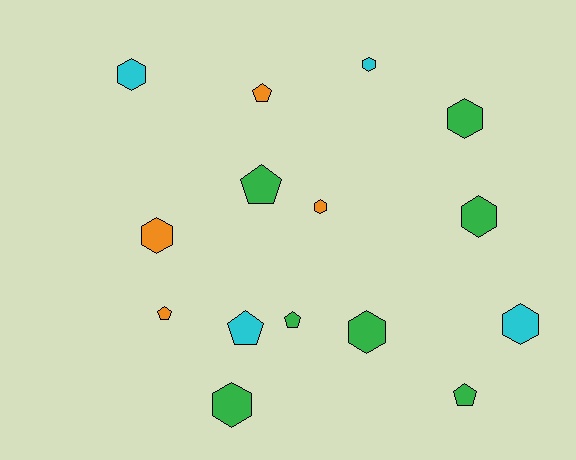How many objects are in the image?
There are 15 objects.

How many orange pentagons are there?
There are 2 orange pentagons.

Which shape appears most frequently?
Hexagon, with 9 objects.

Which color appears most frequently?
Green, with 7 objects.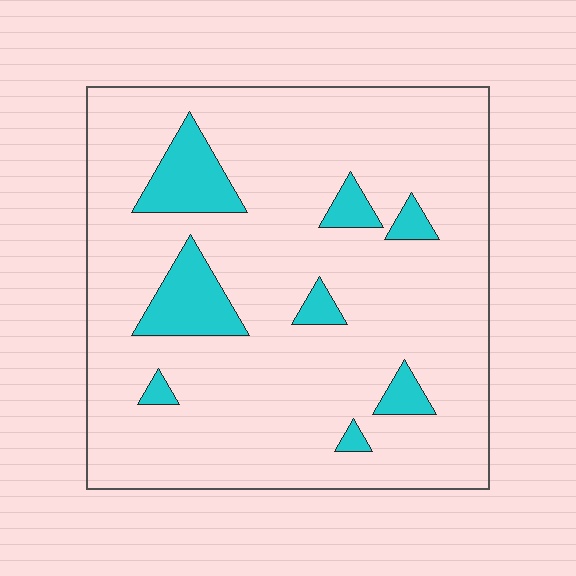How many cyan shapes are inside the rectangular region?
8.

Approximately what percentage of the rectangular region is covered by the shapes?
Approximately 10%.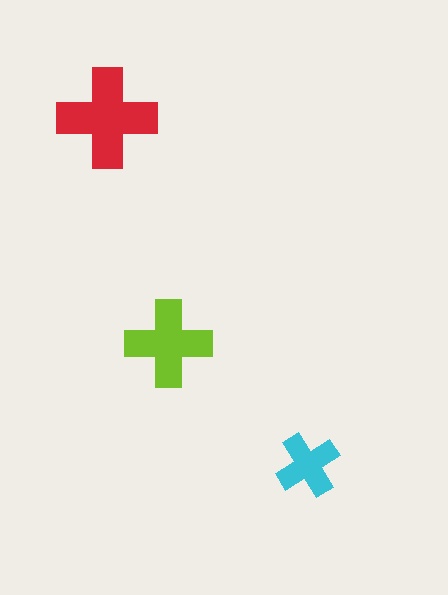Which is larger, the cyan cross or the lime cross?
The lime one.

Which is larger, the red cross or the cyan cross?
The red one.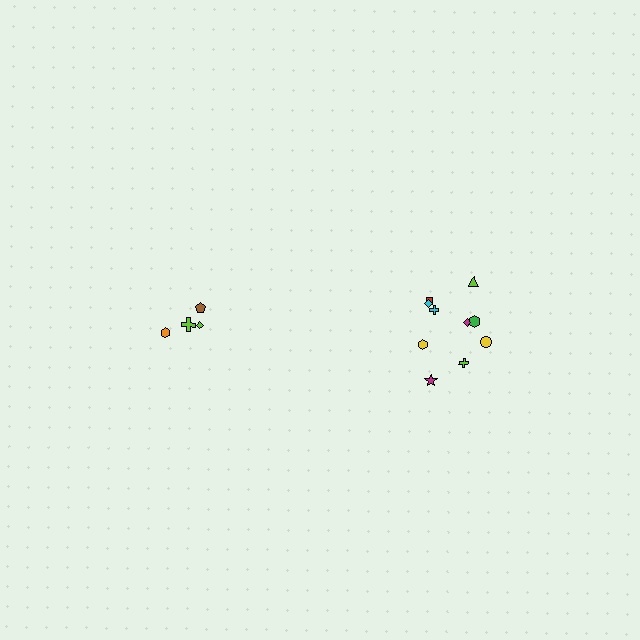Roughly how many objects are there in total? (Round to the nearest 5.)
Roughly 15 objects in total.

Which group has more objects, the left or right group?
The right group.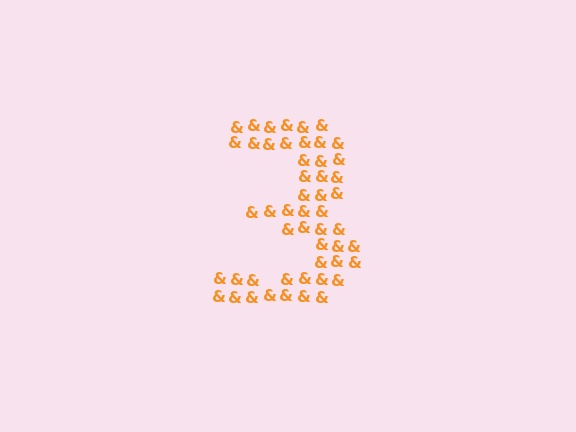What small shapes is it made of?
It is made of small ampersands.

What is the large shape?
The large shape is the digit 3.